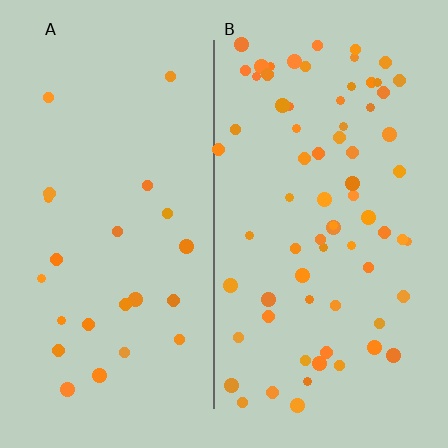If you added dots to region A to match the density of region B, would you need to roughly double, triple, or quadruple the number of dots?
Approximately triple.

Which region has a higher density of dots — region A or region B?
B (the right).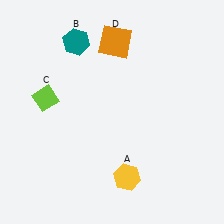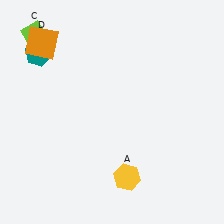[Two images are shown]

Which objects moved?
The objects that moved are: the teal hexagon (B), the lime diamond (C), the orange square (D).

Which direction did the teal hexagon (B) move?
The teal hexagon (B) moved left.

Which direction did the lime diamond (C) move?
The lime diamond (C) moved up.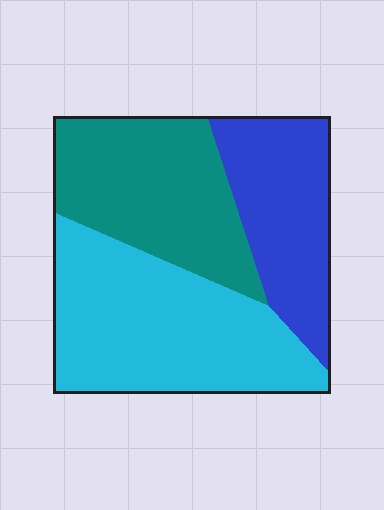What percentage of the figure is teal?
Teal covers roughly 30% of the figure.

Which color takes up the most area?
Cyan, at roughly 40%.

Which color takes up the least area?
Blue, at roughly 25%.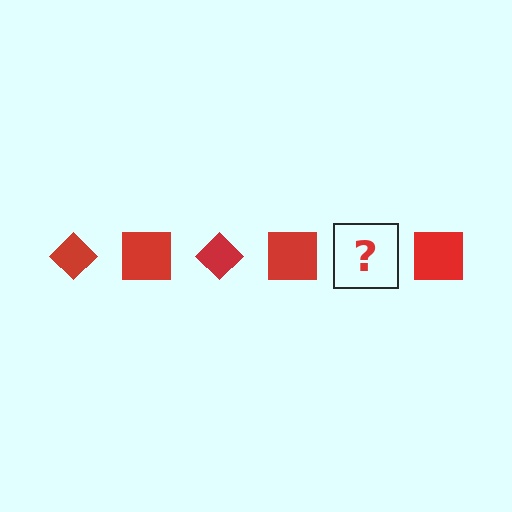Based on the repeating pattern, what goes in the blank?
The blank should be a red diamond.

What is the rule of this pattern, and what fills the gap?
The rule is that the pattern cycles through diamond, square shapes in red. The gap should be filled with a red diamond.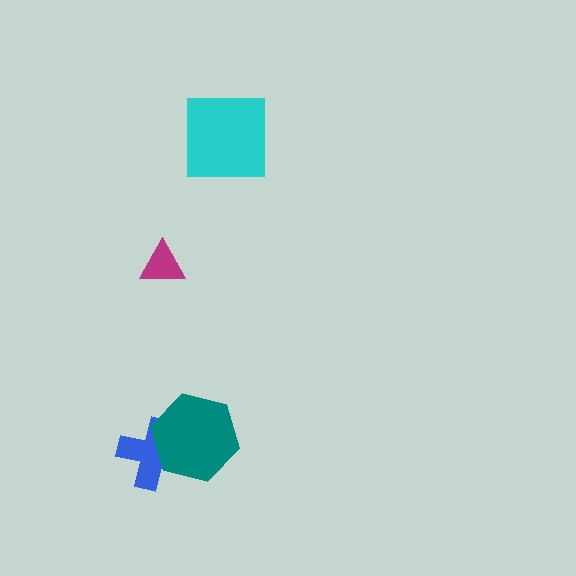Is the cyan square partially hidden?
No, no other shape covers it.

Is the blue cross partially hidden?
Yes, it is partially covered by another shape.